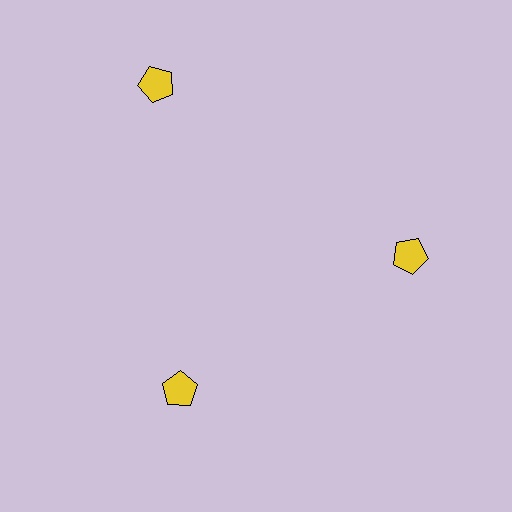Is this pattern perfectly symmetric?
No. The 3 yellow pentagons are arranged in a ring, but one element near the 11 o'clock position is pushed outward from the center, breaking the 3-fold rotational symmetry.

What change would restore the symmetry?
The symmetry would be restored by moving it inward, back onto the ring so that all 3 pentagons sit at equal angles and equal distance from the center.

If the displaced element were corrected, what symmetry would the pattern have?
It would have 3-fold rotational symmetry — the pattern would map onto itself every 120 degrees.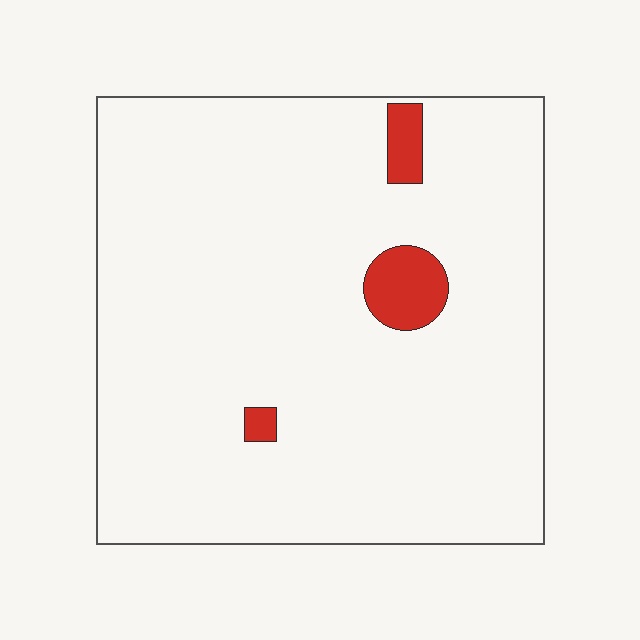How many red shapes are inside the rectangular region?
3.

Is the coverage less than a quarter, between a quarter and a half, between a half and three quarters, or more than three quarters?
Less than a quarter.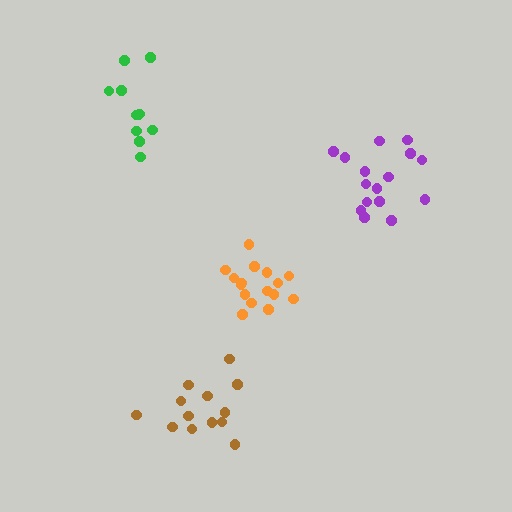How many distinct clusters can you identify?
There are 4 distinct clusters.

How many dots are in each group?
Group 1: 13 dots, Group 2: 16 dots, Group 3: 16 dots, Group 4: 11 dots (56 total).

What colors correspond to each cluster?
The clusters are colored: brown, purple, orange, green.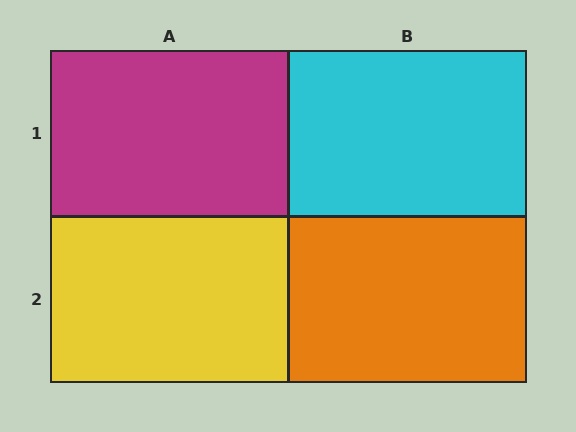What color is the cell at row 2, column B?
Orange.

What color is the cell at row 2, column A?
Yellow.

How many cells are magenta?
1 cell is magenta.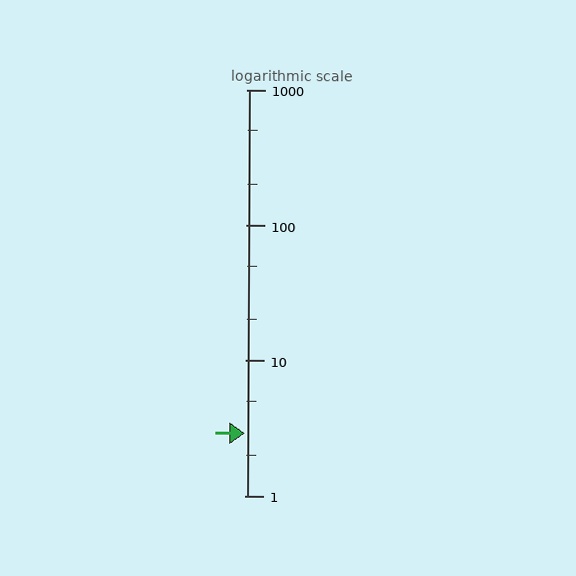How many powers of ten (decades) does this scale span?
The scale spans 3 decades, from 1 to 1000.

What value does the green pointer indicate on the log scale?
The pointer indicates approximately 2.9.